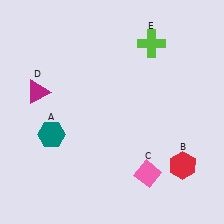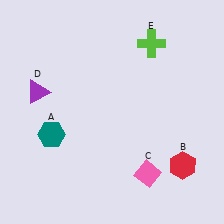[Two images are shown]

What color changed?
The triangle (D) changed from magenta in Image 1 to purple in Image 2.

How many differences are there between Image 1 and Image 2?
There is 1 difference between the two images.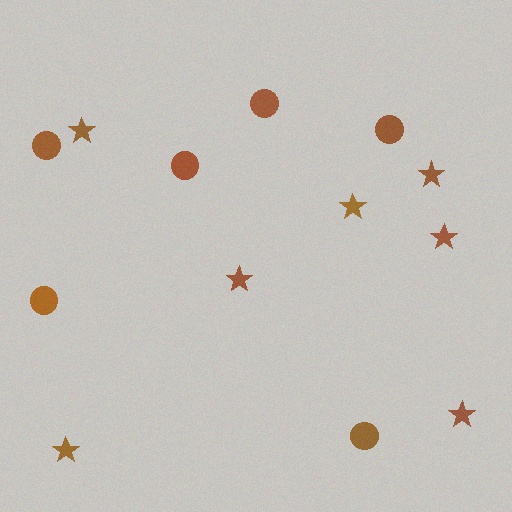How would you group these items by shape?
There are 2 groups: one group of stars (7) and one group of circles (6).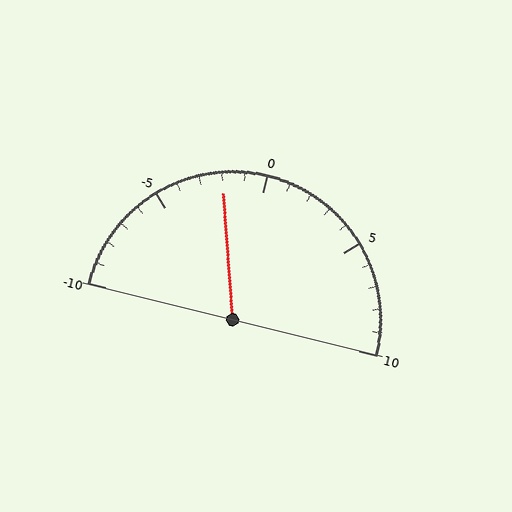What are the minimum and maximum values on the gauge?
The gauge ranges from -10 to 10.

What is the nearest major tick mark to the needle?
The nearest major tick mark is 0.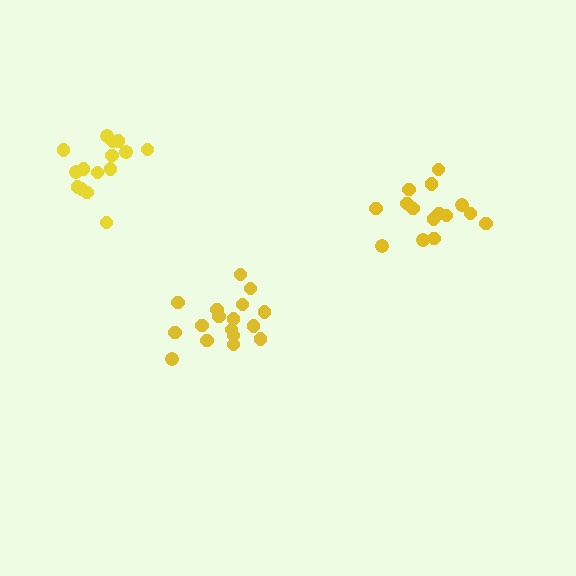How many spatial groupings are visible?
There are 3 spatial groupings.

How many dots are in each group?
Group 1: 15 dots, Group 2: 16 dots, Group 3: 17 dots (48 total).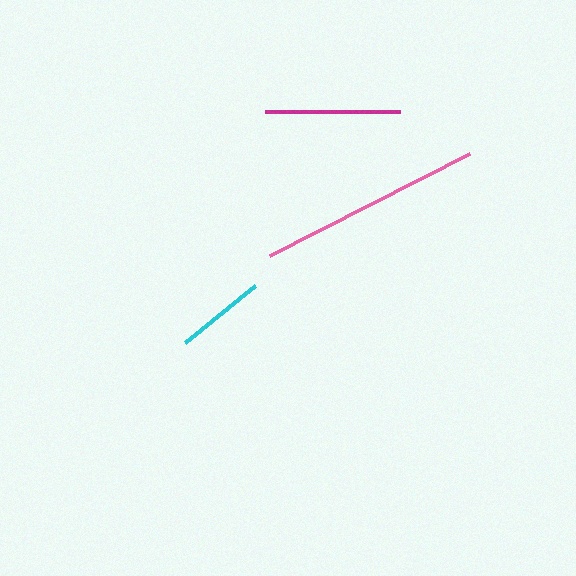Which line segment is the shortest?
The cyan line is the shortest at approximately 90 pixels.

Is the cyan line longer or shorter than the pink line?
The pink line is longer than the cyan line.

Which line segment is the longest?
The pink line is the longest at approximately 224 pixels.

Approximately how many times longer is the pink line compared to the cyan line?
The pink line is approximately 2.5 times the length of the cyan line.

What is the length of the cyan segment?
The cyan segment is approximately 90 pixels long.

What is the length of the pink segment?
The pink segment is approximately 224 pixels long.